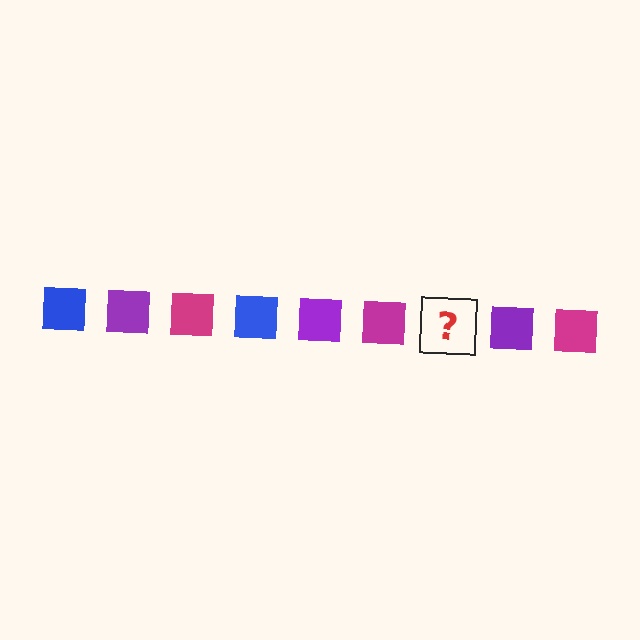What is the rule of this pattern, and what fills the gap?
The rule is that the pattern cycles through blue, purple, magenta squares. The gap should be filled with a blue square.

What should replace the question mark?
The question mark should be replaced with a blue square.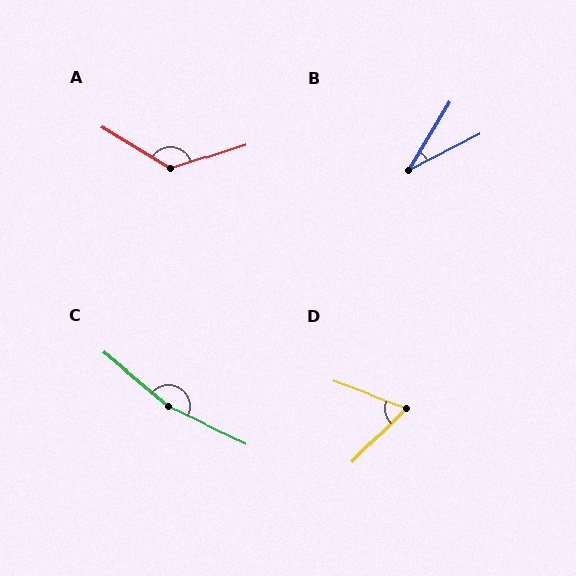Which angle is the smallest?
B, at approximately 32 degrees.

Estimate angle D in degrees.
Approximately 66 degrees.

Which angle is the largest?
C, at approximately 166 degrees.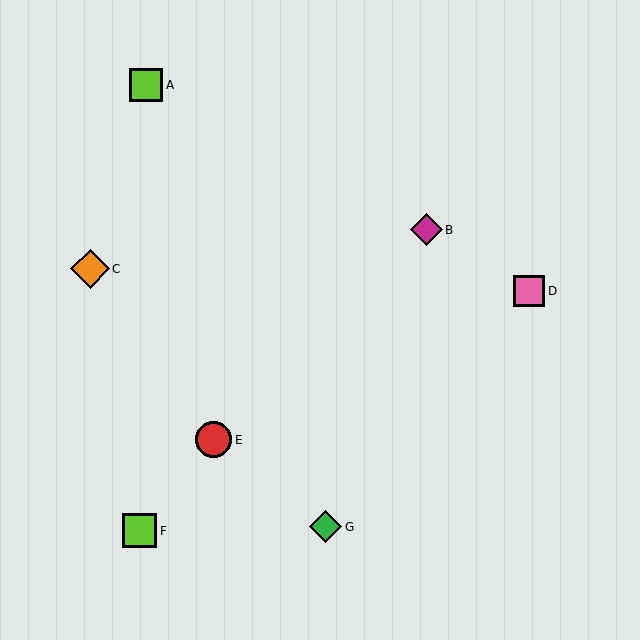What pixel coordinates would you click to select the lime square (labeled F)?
Click at (139, 531) to select the lime square F.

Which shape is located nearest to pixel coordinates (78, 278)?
The orange diamond (labeled C) at (90, 269) is nearest to that location.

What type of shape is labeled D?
Shape D is a pink square.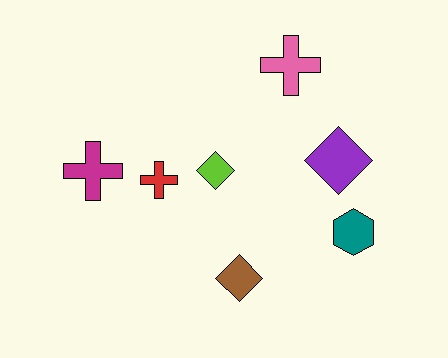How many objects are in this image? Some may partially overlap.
There are 7 objects.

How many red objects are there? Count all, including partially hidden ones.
There is 1 red object.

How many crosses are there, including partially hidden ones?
There are 3 crosses.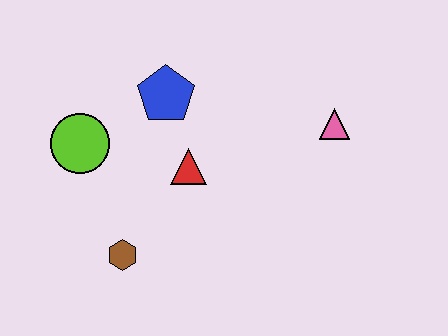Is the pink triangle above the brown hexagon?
Yes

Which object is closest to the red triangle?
The blue pentagon is closest to the red triangle.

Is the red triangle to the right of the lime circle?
Yes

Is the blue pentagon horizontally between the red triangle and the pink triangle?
No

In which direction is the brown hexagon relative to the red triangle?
The brown hexagon is below the red triangle.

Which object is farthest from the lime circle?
The pink triangle is farthest from the lime circle.